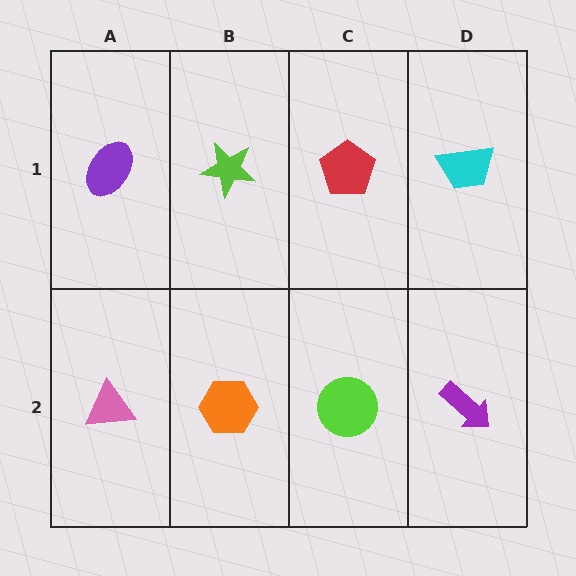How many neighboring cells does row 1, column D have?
2.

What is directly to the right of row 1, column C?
A cyan trapezoid.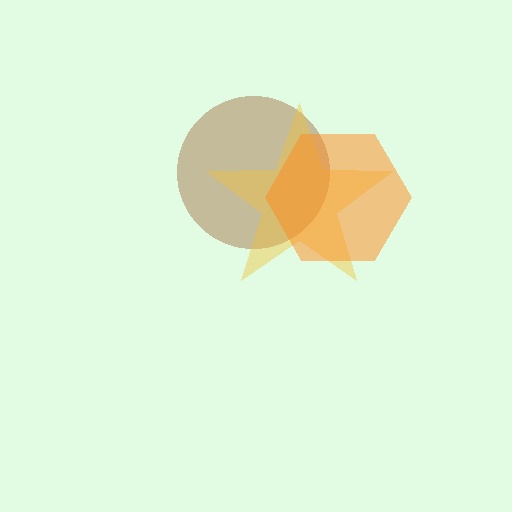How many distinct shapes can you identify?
There are 3 distinct shapes: a brown circle, a yellow star, an orange hexagon.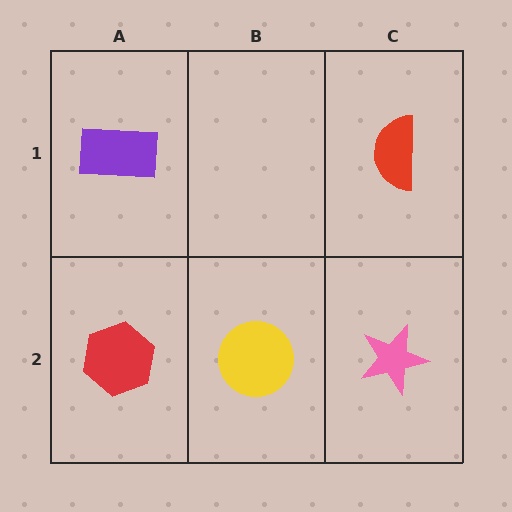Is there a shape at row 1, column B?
No, that cell is empty.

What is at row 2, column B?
A yellow circle.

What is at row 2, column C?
A pink star.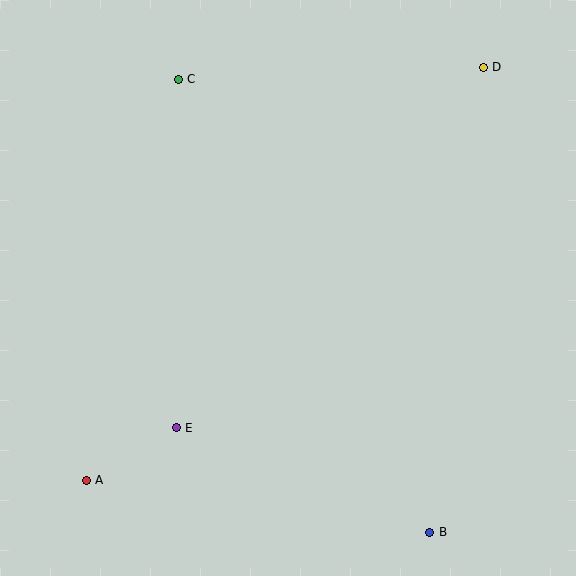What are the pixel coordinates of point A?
Point A is at (86, 480).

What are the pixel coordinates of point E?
Point E is at (176, 428).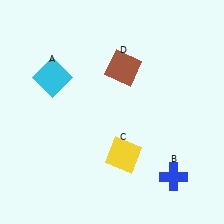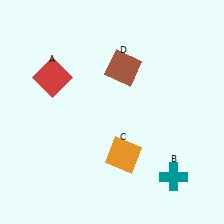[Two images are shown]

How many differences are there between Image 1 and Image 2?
There are 3 differences between the two images.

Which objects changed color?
A changed from cyan to red. B changed from blue to teal. C changed from yellow to orange.